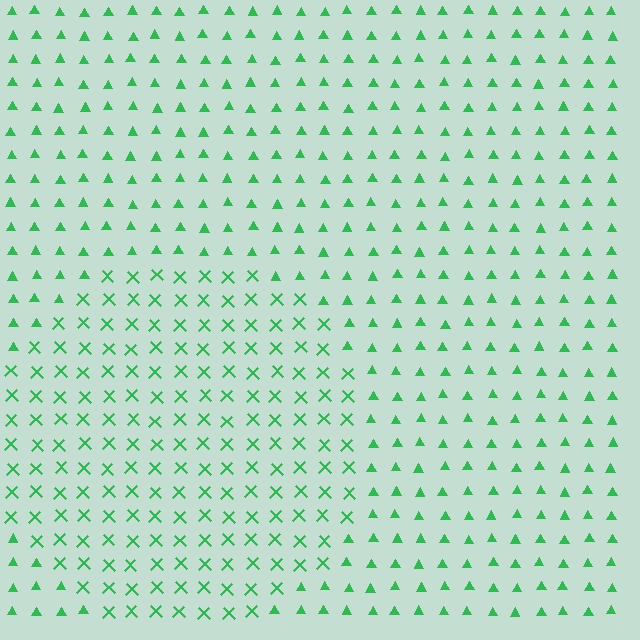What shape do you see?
I see a circle.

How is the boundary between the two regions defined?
The boundary is defined by a change in element shape: X marks inside vs. triangles outside. All elements share the same color and spacing.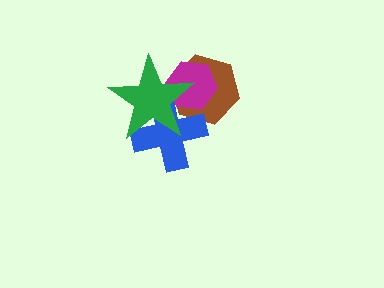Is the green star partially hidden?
No, no other shape covers it.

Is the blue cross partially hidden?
Yes, it is partially covered by another shape.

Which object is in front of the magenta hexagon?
The green star is in front of the magenta hexagon.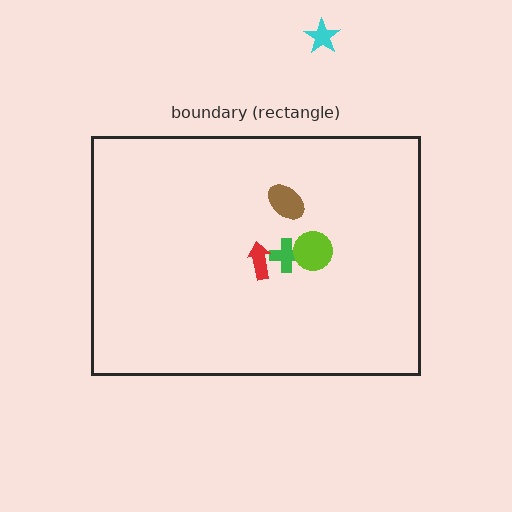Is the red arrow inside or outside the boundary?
Inside.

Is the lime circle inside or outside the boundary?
Inside.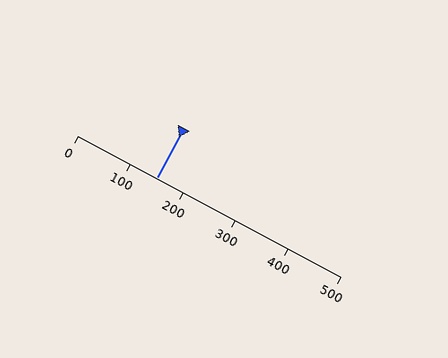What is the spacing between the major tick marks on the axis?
The major ticks are spaced 100 apart.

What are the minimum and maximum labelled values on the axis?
The axis runs from 0 to 500.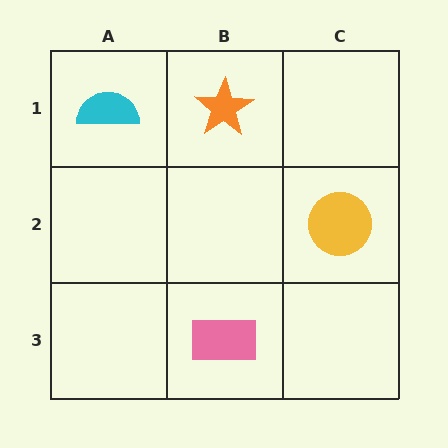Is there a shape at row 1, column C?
No, that cell is empty.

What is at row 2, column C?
A yellow circle.